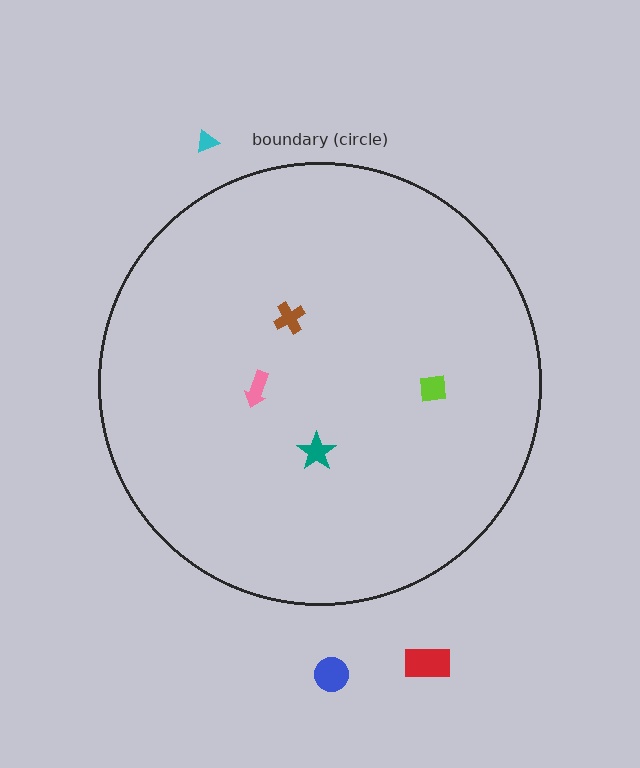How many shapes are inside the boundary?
4 inside, 3 outside.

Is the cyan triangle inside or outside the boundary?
Outside.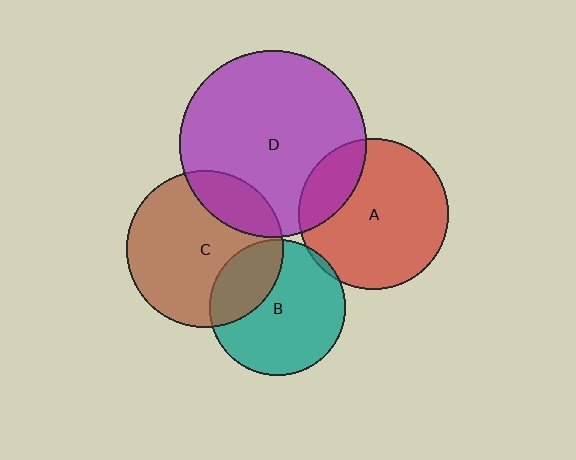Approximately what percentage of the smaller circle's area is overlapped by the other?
Approximately 20%.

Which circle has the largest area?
Circle D (purple).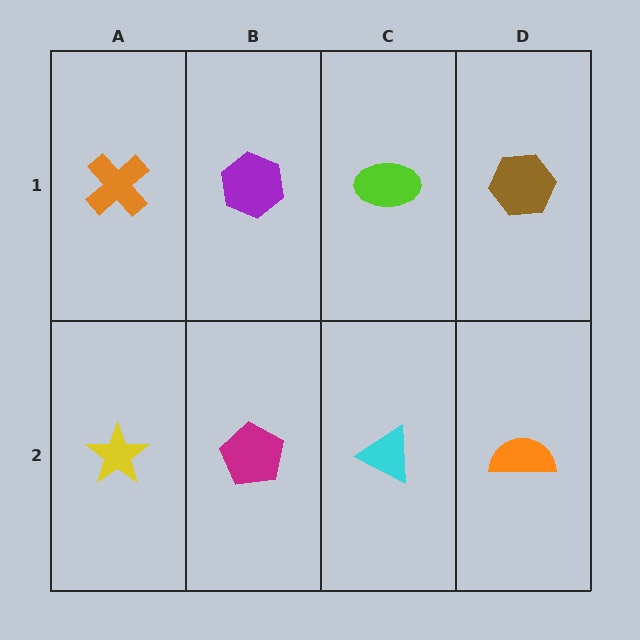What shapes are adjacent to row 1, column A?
A yellow star (row 2, column A), a purple hexagon (row 1, column B).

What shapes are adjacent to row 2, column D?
A brown hexagon (row 1, column D), a cyan triangle (row 2, column C).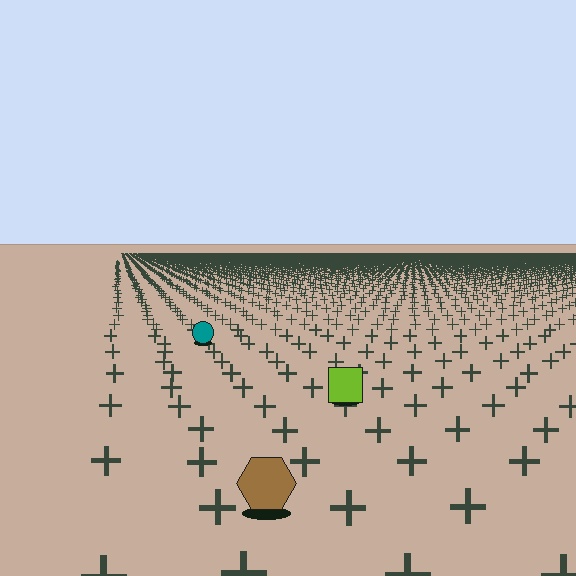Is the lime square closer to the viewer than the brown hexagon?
No. The brown hexagon is closer — you can tell from the texture gradient: the ground texture is coarser near it.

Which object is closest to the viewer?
The brown hexagon is closest. The texture marks near it are larger and more spread out.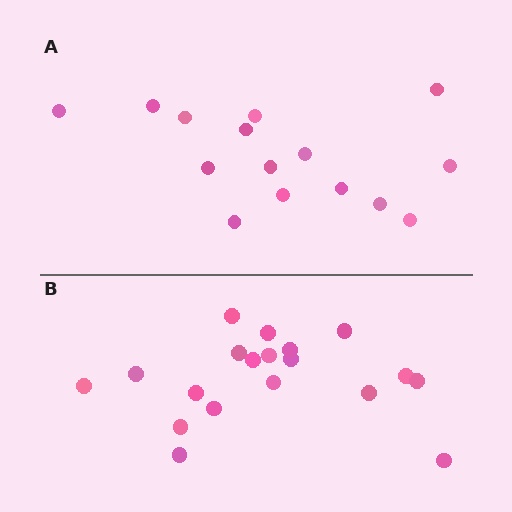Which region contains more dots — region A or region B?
Region B (the bottom region) has more dots.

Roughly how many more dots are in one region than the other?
Region B has about 4 more dots than region A.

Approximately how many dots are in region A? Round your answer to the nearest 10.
About 20 dots. (The exact count is 15, which rounds to 20.)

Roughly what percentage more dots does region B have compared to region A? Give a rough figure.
About 25% more.